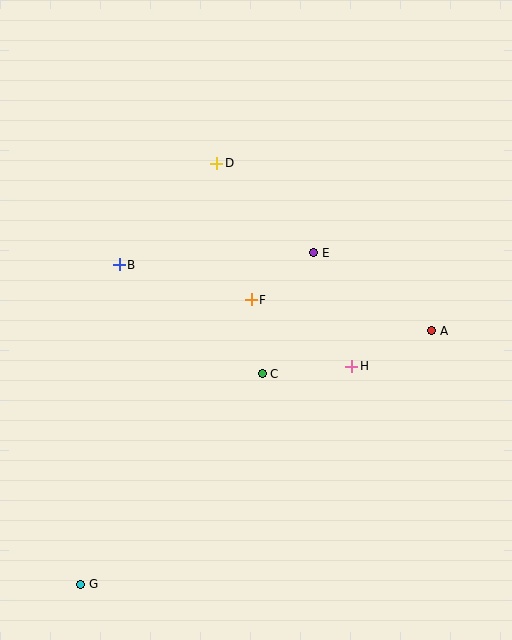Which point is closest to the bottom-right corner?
Point H is closest to the bottom-right corner.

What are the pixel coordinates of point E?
Point E is at (314, 253).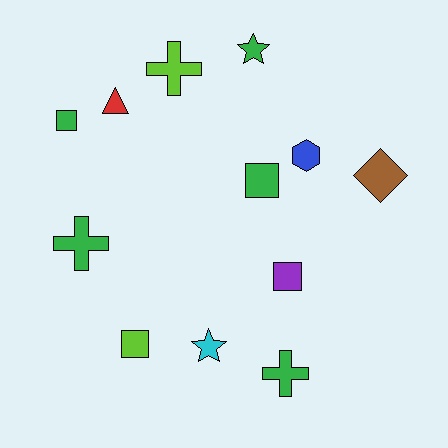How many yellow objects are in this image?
There are no yellow objects.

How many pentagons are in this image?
There are no pentagons.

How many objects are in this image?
There are 12 objects.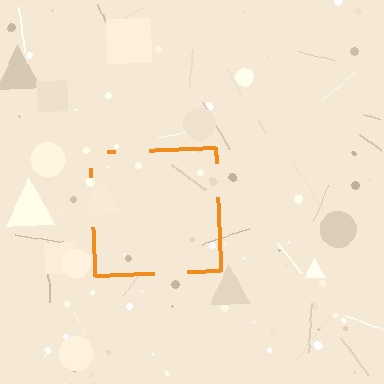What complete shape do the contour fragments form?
The contour fragments form a square.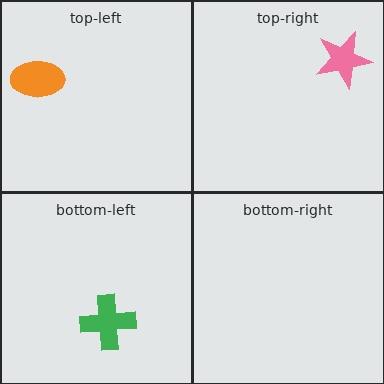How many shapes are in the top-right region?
1.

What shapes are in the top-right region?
The pink star.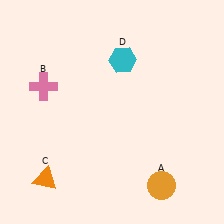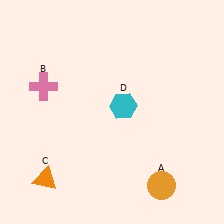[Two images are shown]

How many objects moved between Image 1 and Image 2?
1 object moved between the two images.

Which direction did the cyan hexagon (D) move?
The cyan hexagon (D) moved down.